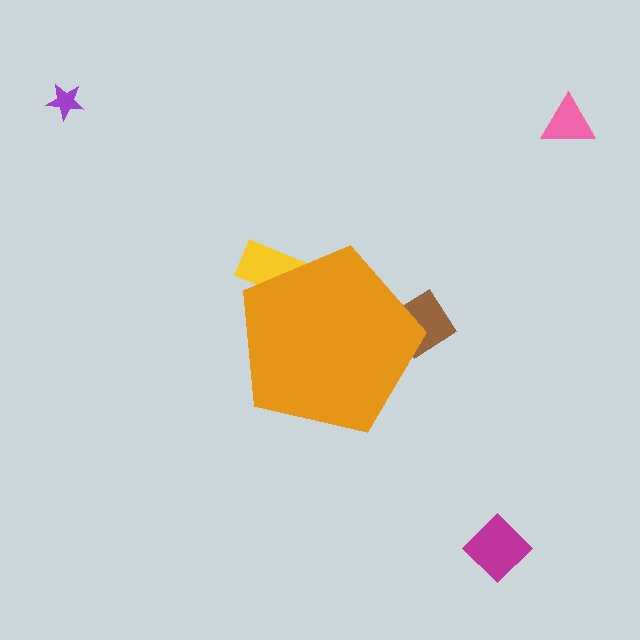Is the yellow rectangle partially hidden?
Yes, the yellow rectangle is partially hidden behind the orange pentagon.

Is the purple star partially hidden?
No, the purple star is fully visible.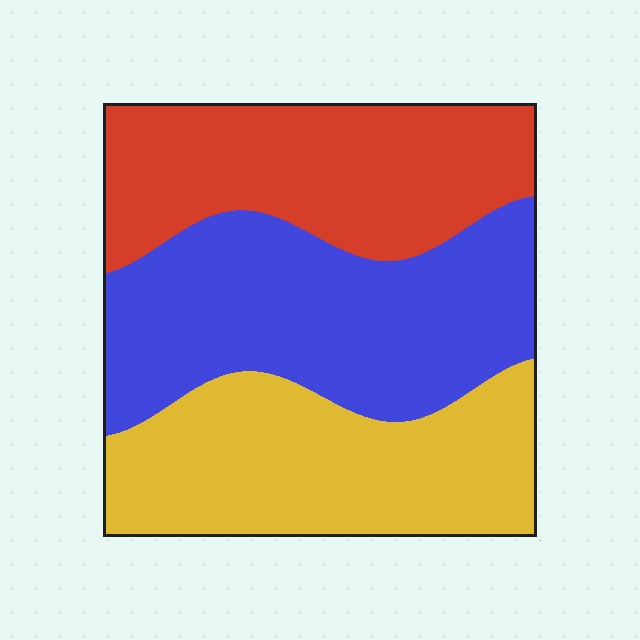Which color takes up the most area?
Blue, at roughly 35%.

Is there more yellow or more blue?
Blue.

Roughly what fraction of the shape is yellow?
Yellow takes up about one third (1/3) of the shape.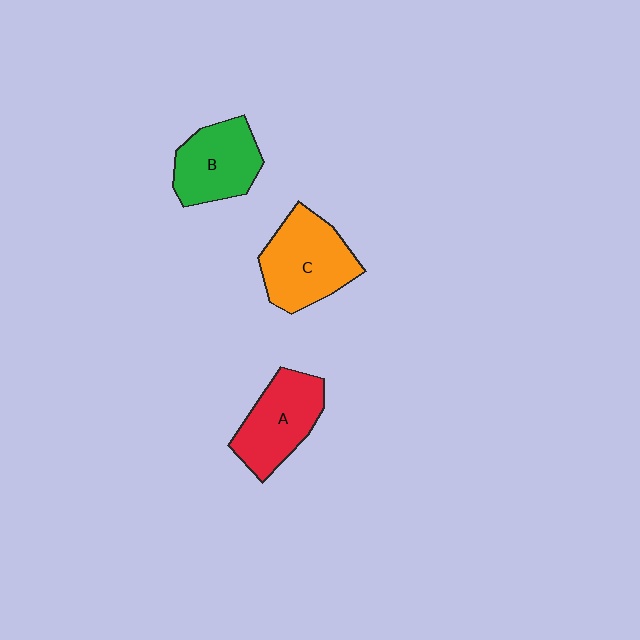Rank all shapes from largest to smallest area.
From largest to smallest: C (orange), A (red), B (green).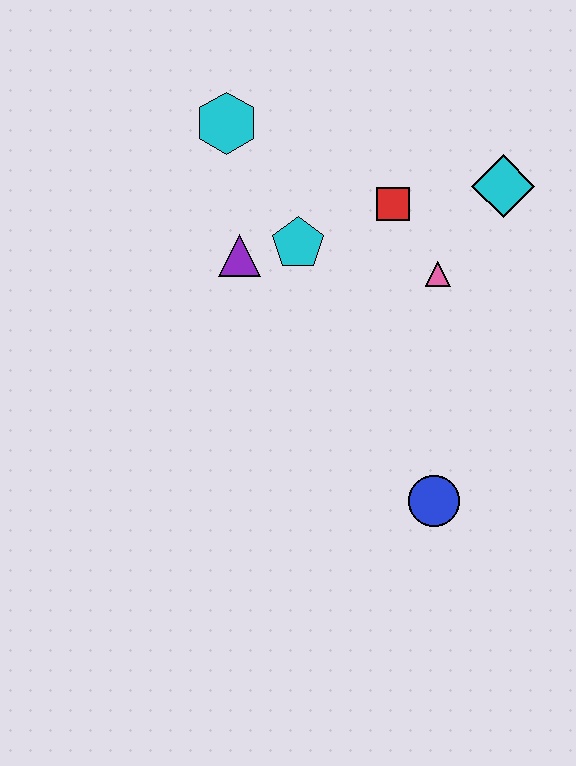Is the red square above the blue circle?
Yes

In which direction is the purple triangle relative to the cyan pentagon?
The purple triangle is to the left of the cyan pentagon.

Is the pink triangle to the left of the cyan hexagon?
No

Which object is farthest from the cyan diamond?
The blue circle is farthest from the cyan diamond.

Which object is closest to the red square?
The pink triangle is closest to the red square.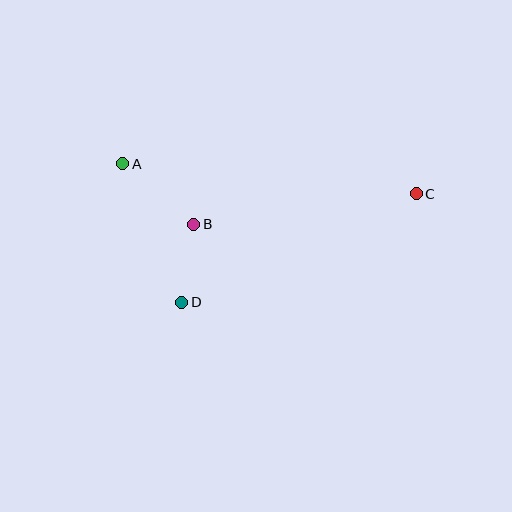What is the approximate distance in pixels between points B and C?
The distance between B and C is approximately 225 pixels.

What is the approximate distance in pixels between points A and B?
The distance between A and B is approximately 93 pixels.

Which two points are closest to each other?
Points B and D are closest to each other.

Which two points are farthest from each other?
Points A and C are farthest from each other.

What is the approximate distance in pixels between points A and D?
The distance between A and D is approximately 150 pixels.